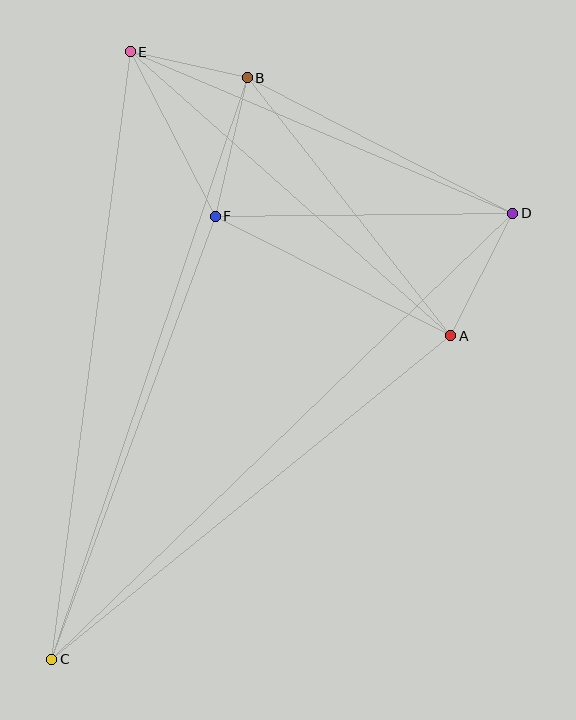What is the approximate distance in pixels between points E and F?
The distance between E and F is approximately 185 pixels.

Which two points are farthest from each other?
Points C and D are farthest from each other.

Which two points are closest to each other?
Points B and E are closest to each other.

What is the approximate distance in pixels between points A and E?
The distance between A and E is approximately 428 pixels.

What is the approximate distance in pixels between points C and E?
The distance between C and E is approximately 613 pixels.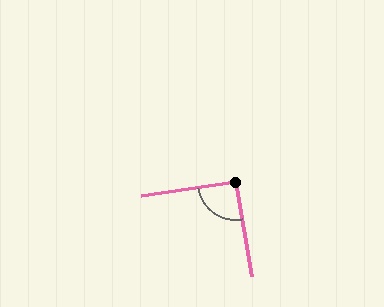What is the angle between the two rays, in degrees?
Approximately 91 degrees.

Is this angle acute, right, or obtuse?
It is approximately a right angle.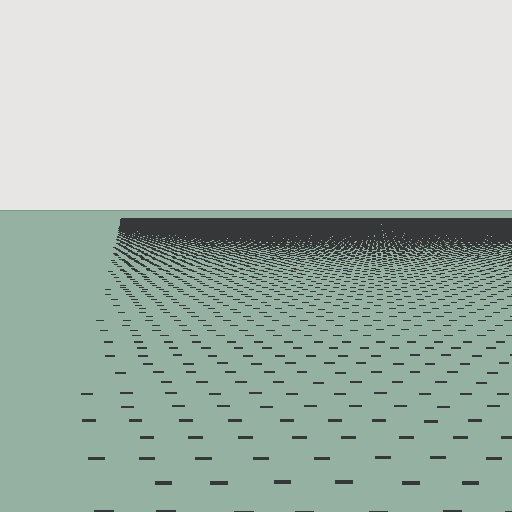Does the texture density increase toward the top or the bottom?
Density increases toward the top.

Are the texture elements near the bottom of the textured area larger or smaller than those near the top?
Larger. Near the bottom, elements are closer to the viewer and appear at a bigger on-screen size.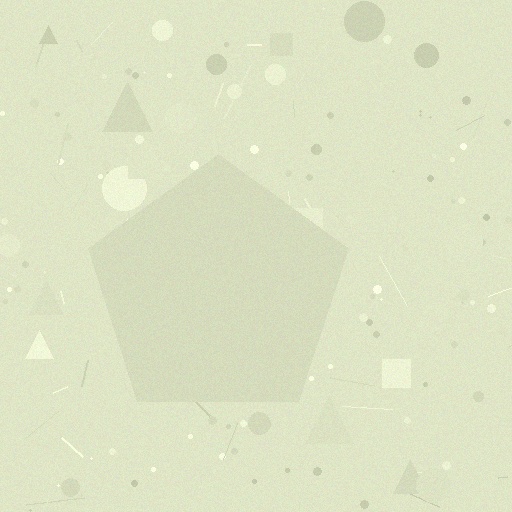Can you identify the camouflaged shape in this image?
The camouflaged shape is a pentagon.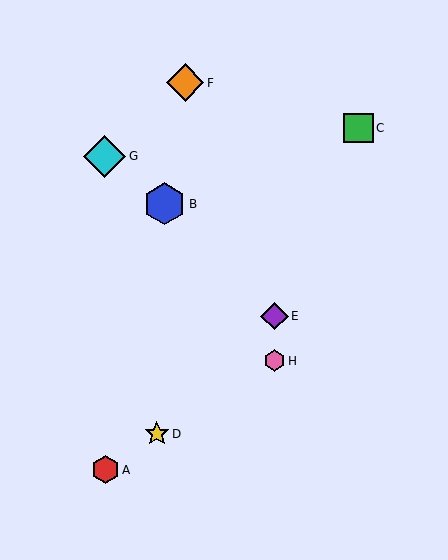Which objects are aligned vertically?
Objects E, H are aligned vertically.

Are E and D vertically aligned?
No, E is at x≈274 and D is at x≈157.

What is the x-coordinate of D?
Object D is at x≈157.